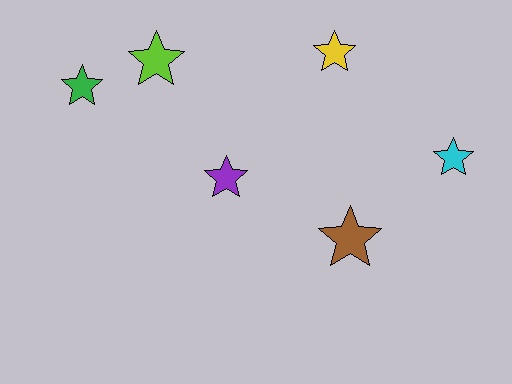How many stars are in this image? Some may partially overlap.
There are 6 stars.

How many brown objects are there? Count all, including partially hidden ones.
There is 1 brown object.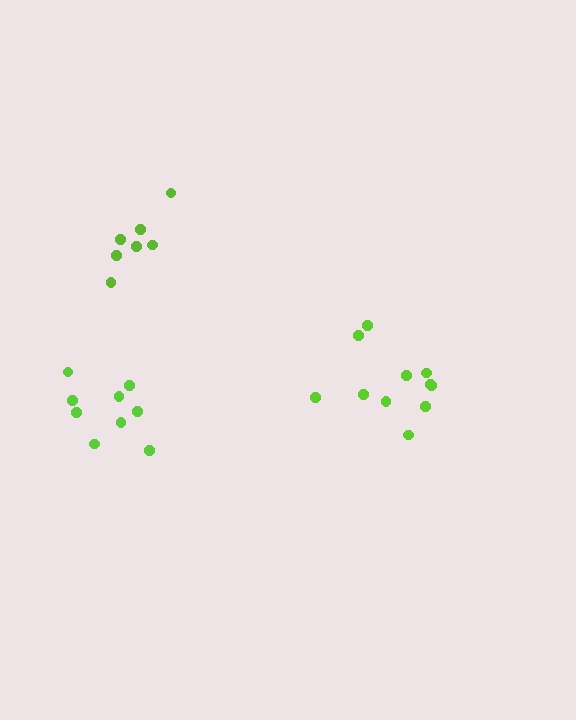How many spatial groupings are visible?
There are 3 spatial groupings.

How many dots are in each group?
Group 1: 9 dots, Group 2: 11 dots, Group 3: 7 dots (27 total).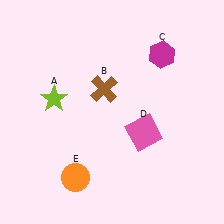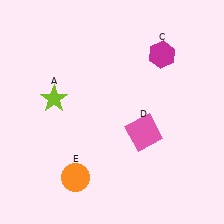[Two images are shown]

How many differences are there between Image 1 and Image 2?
There is 1 difference between the two images.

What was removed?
The brown cross (B) was removed in Image 2.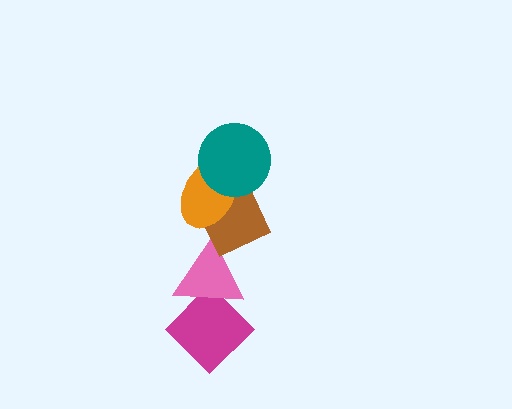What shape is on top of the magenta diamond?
The pink triangle is on top of the magenta diamond.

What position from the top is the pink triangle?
The pink triangle is 4th from the top.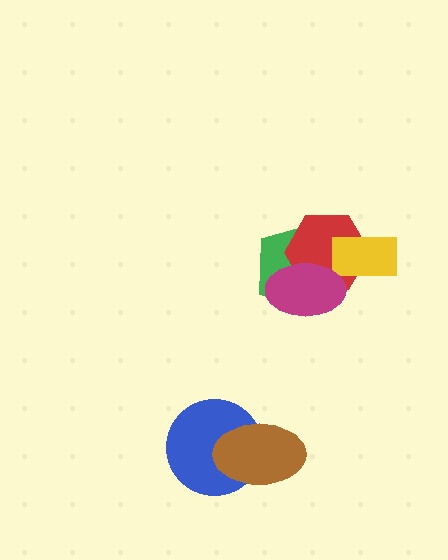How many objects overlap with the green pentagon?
3 objects overlap with the green pentagon.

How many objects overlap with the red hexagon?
3 objects overlap with the red hexagon.